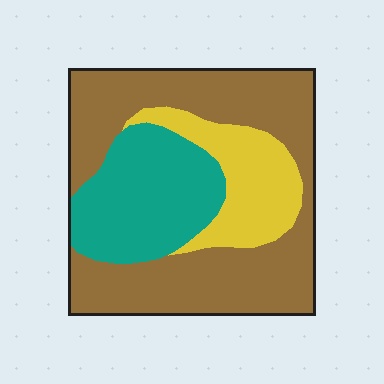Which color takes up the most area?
Brown, at roughly 55%.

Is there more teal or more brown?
Brown.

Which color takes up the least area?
Yellow, at roughly 20%.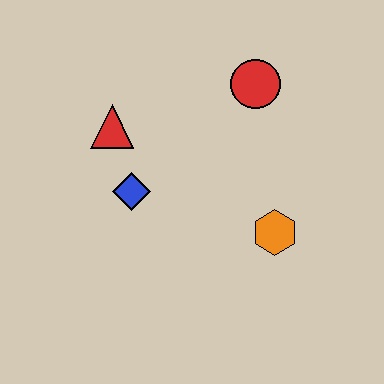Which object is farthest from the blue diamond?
The red circle is farthest from the blue diamond.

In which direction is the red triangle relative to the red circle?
The red triangle is to the left of the red circle.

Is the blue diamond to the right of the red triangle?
Yes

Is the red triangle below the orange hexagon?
No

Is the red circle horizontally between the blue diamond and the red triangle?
No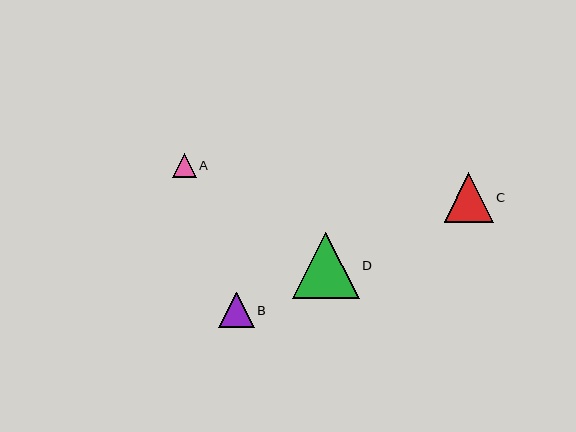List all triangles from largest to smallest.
From largest to smallest: D, C, B, A.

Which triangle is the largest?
Triangle D is the largest with a size of approximately 66 pixels.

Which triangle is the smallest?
Triangle A is the smallest with a size of approximately 24 pixels.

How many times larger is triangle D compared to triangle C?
Triangle D is approximately 1.3 times the size of triangle C.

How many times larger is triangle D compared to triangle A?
Triangle D is approximately 2.8 times the size of triangle A.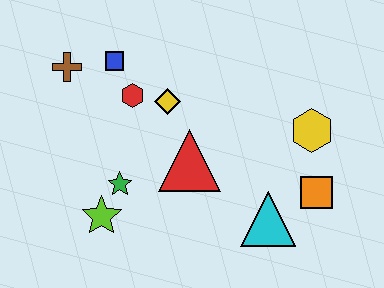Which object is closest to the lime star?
The green star is closest to the lime star.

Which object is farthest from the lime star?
The yellow hexagon is farthest from the lime star.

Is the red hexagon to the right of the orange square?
No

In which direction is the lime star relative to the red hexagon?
The lime star is below the red hexagon.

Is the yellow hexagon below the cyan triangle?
No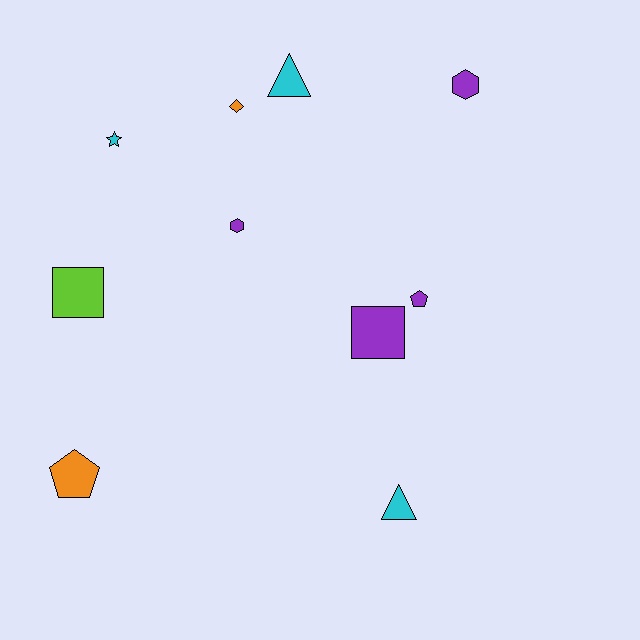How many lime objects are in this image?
There is 1 lime object.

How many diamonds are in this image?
There is 1 diamond.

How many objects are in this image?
There are 10 objects.